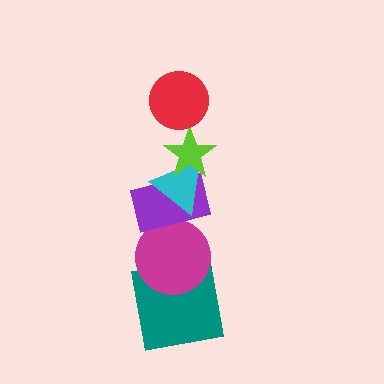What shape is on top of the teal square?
The magenta circle is on top of the teal square.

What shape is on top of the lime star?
The red circle is on top of the lime star.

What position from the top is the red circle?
The red circle is 1st from the top.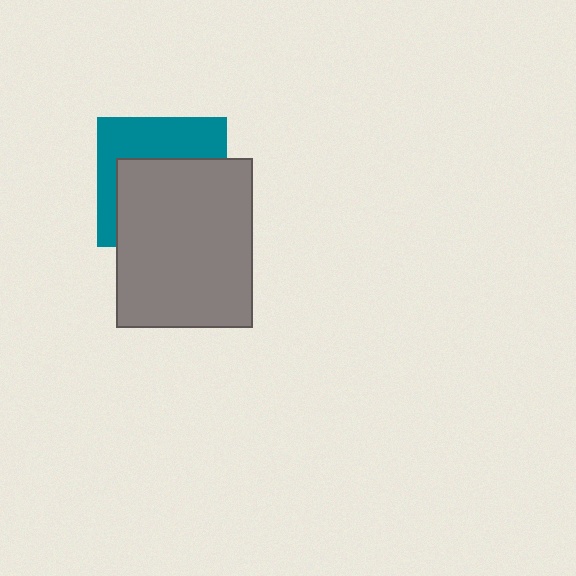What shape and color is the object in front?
The object in front is a gray rectangle.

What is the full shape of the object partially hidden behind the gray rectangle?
The partially hidden object is a teal square.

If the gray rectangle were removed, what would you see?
You would see the complete teal square.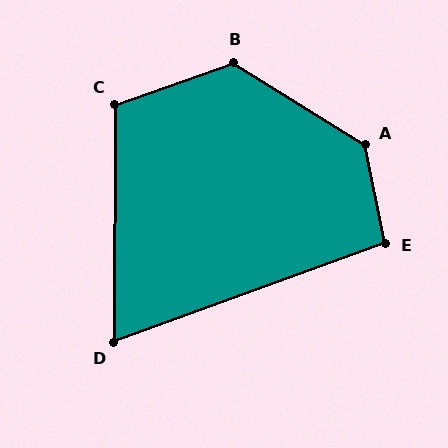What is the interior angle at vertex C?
Approximately 110 degrees (obtuse).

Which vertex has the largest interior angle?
A, at approximately 133 degrees.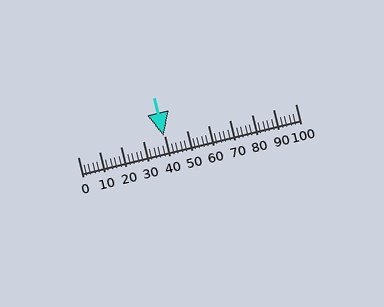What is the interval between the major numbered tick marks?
The major tick marks are spaced 10 units apart.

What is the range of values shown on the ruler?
The ruler shows values from 0 to 100.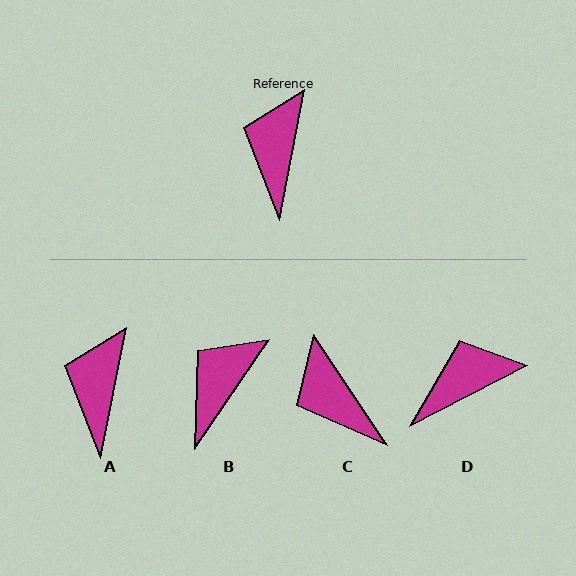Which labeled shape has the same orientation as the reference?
A.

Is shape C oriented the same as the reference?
No, it is off by about 44 degrees.